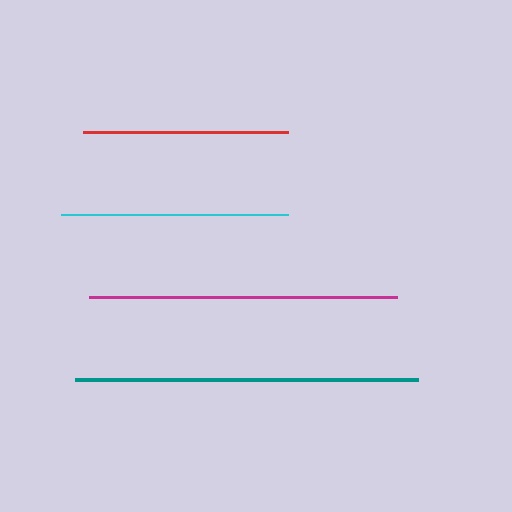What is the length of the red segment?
The red segment is approximately 205 pixels long.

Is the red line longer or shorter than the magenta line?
The magenta line is longer than the red line.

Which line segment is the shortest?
The red line is the shortest at approximately 205 pixels.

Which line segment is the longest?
The teal line is the longest at approximately 343 pixels.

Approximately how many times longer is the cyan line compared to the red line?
The cyan line is approximately 1.1 times the length of the red line.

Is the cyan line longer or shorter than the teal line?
The teal line is longer than the cyan line.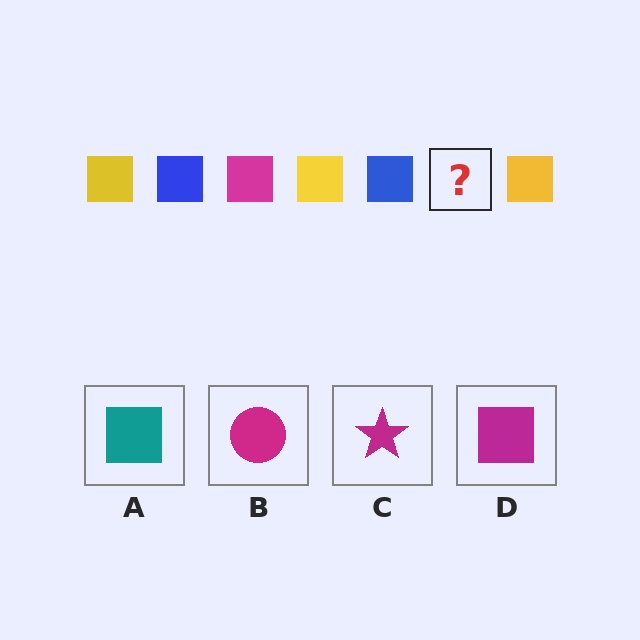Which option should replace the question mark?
Option D.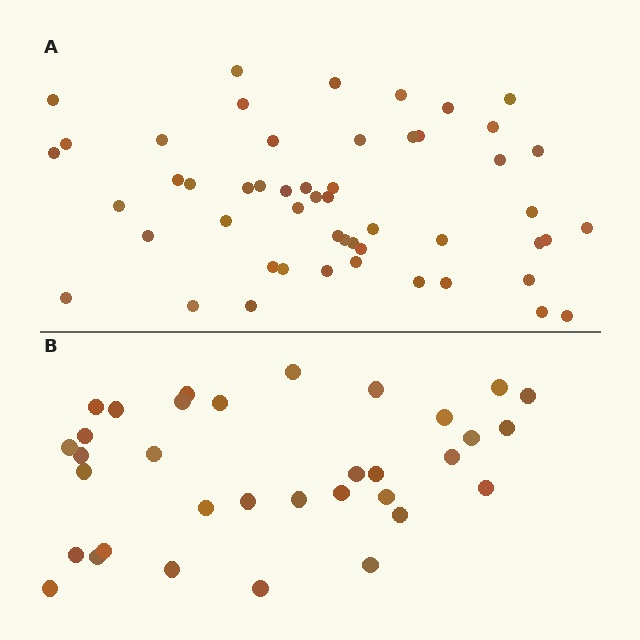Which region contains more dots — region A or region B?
Region A (the top region) has more dots.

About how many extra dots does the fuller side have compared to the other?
Region A has approximately 20 more dots than region B.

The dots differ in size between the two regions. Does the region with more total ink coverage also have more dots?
No. Region B has more total ink coverage because its dots are larger, but region A actually contains more individual dots. Total area can be misleading — the number of items is what matters here.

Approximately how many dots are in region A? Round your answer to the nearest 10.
About 50 dots. (The exact count is 52, which rounds to 50.)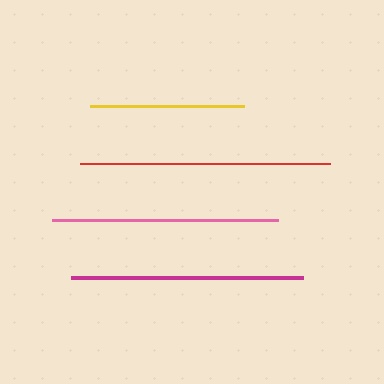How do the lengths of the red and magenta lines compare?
The red and magenta lines are approximately the same length.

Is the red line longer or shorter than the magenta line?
The red line is longer than the magenta line.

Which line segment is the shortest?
The yellow line is the shortest at approximately 153 pixels.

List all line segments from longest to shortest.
From longest to shortest: red, magenta, pink, yellow.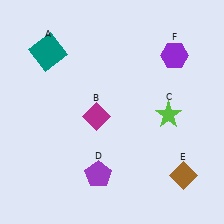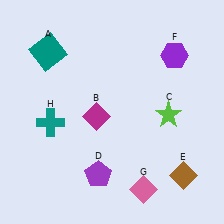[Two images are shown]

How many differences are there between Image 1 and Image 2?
There are 2 differences between the two images.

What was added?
A pink diamond (G), a teal cross (H) were added in Image 2.